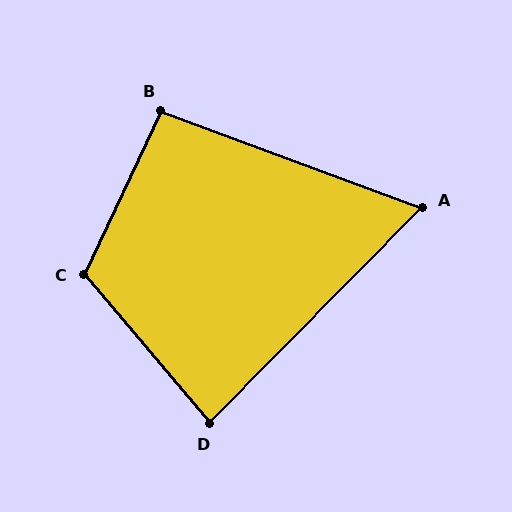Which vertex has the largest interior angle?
C, at approximately 114 degrees.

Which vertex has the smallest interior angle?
A, at approximately 66 degrees.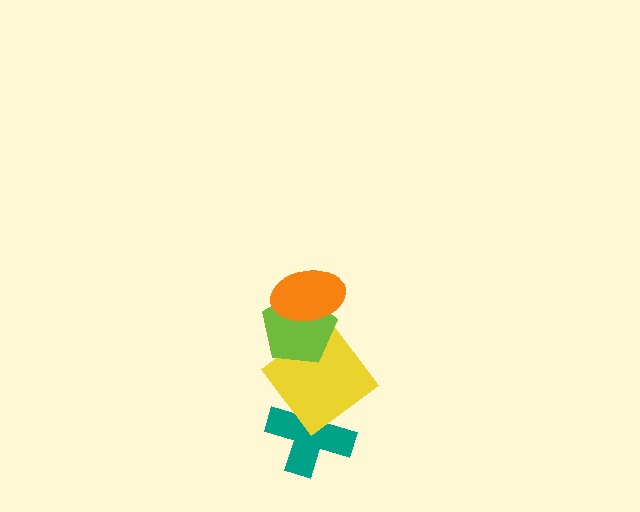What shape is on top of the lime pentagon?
The orange ellipse is on top of the lime pentagon.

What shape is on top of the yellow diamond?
The lime pentagon is on top of the yellow diamond.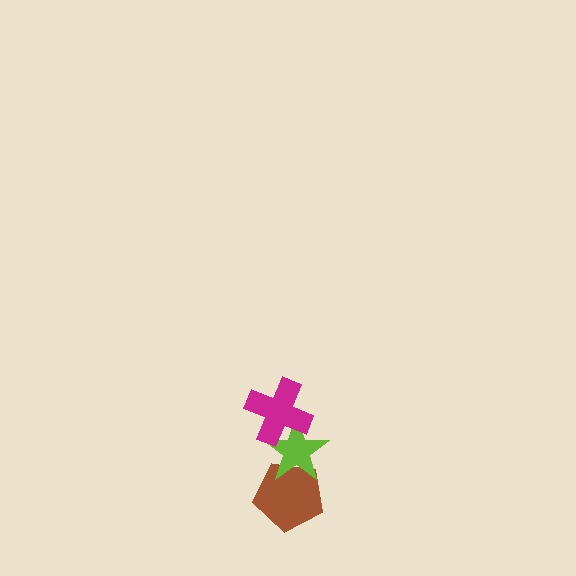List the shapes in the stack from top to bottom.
From top to bottom: the magenta cross, the lime star, the brown pentagon.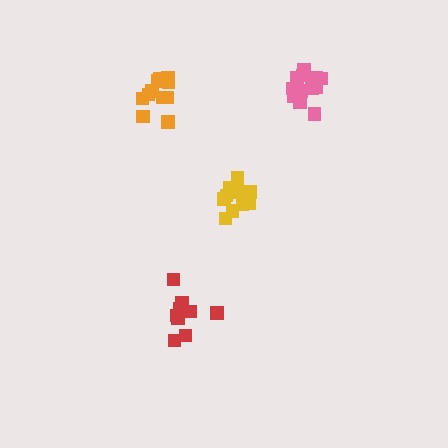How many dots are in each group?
Group 1: 11 dots, Group 2: 9 dots, Group 3: 13 dots, Group 4: 12 dots (45 total).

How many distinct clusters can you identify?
There are 4 distinct clusters.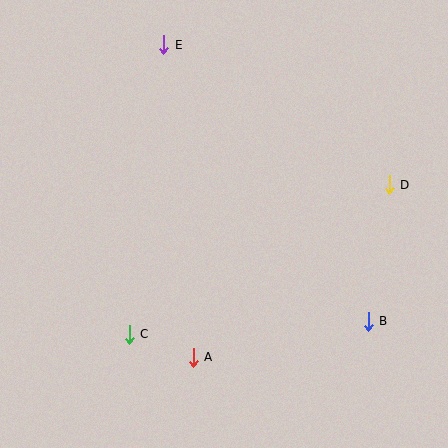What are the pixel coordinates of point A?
Point A is at (193, 357).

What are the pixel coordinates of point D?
Point D is at (389, 185).